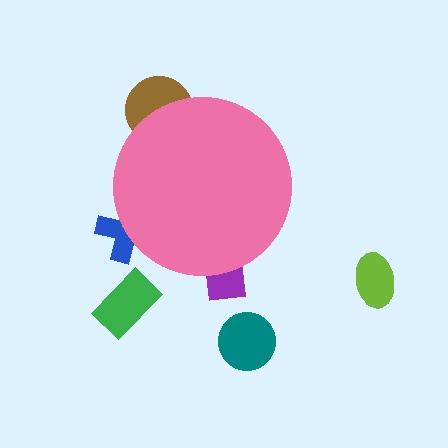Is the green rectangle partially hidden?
No, the green rectangle is fully visible.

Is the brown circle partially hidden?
Yes, the brown circle is partially hidden behind the pink circle.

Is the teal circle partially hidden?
No, the teal circle is fully visible.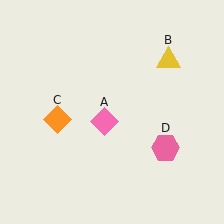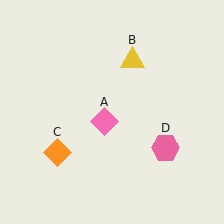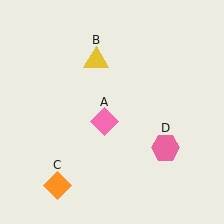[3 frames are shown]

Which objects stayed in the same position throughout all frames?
Pink diamond (object A) and pink hexagon (object D) remained stationary.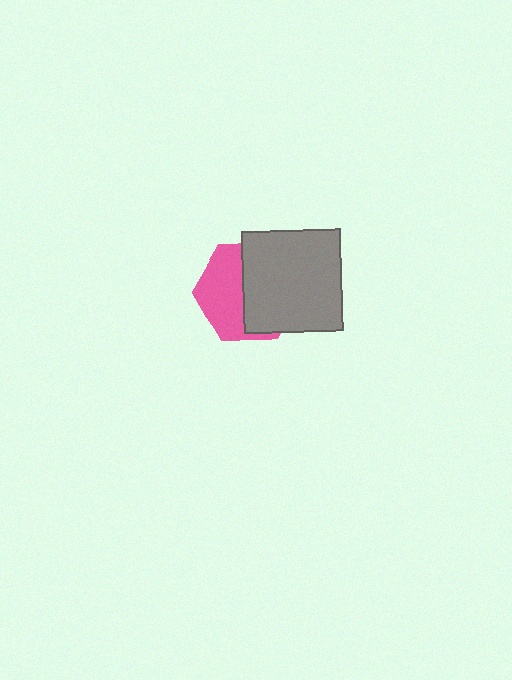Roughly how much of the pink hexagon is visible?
About half of it is visible (roughly 46%).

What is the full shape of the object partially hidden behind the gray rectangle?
The partially hidden object is a pink hexagon.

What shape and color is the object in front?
The object in front is a gray rectangle.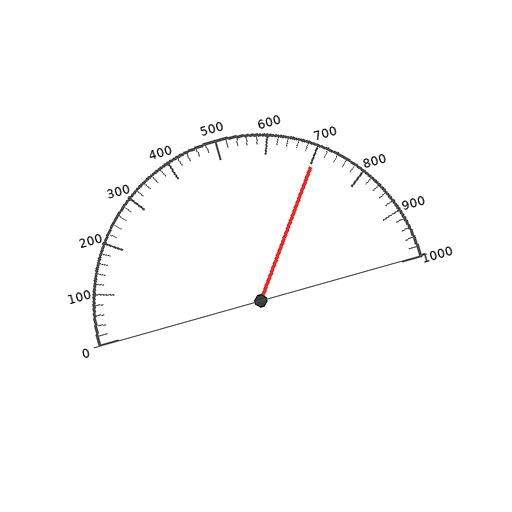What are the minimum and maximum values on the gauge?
The gauge ranges from 0 to 1000.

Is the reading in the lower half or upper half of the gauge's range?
The reading is in the upper half of the range (0 to 1000).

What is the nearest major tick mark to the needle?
The nearest major tick mark is 700.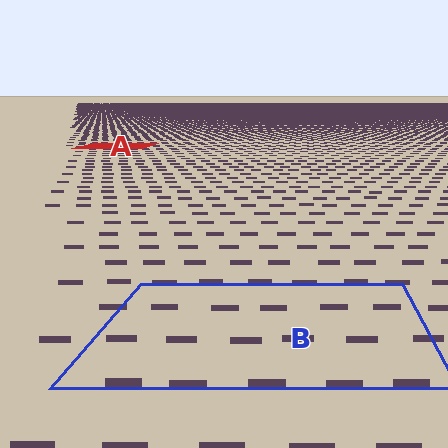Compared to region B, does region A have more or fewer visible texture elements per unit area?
Region A has more texture elements per unit area — they are packed more densely because it is farther away.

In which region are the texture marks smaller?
The texture marks are smaller in region A, because it is farther away.